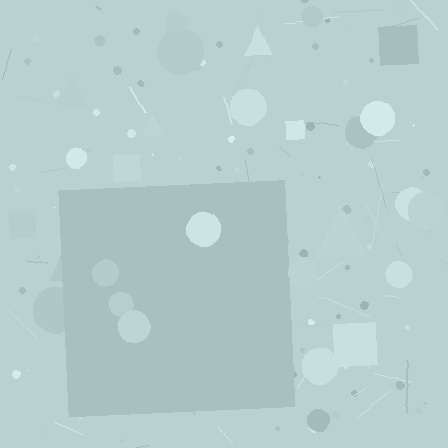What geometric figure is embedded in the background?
A square is embedded in the background.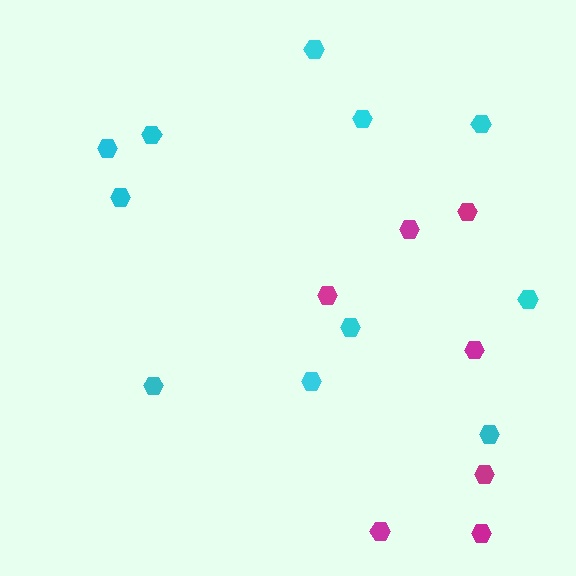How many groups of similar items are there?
There are 2 groups: one group of cyan hexagons (11) and one group of magenta hexagons (7).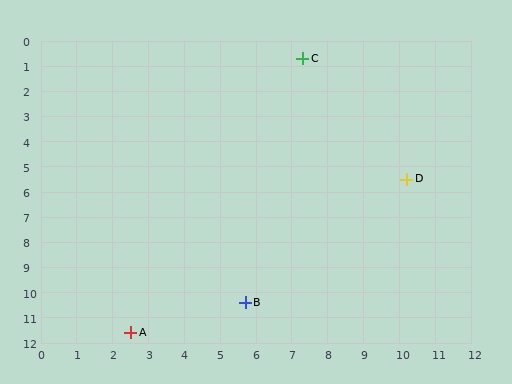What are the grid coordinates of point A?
Point A is at approximately (2.5, 11.6).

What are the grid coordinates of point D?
Point D is at approximately (10.2, 5.5).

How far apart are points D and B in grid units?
Points D and B are about 6.7 grid units apart.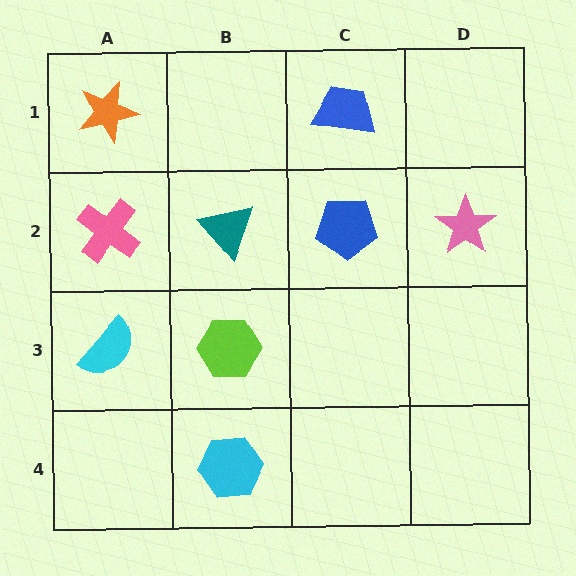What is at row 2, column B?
A teal triangle.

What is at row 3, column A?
A cyan semicircle.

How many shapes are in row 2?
4 shapes.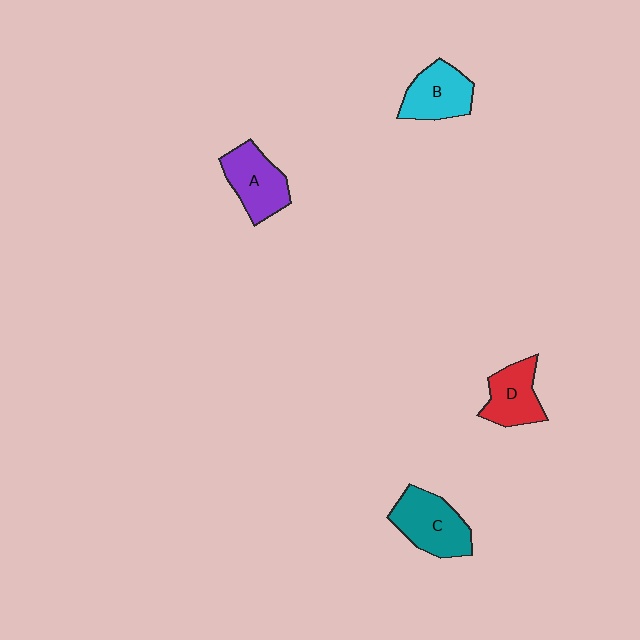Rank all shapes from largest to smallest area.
From largest to smallest: C (teal), A (purple), B (cyan), D (red).